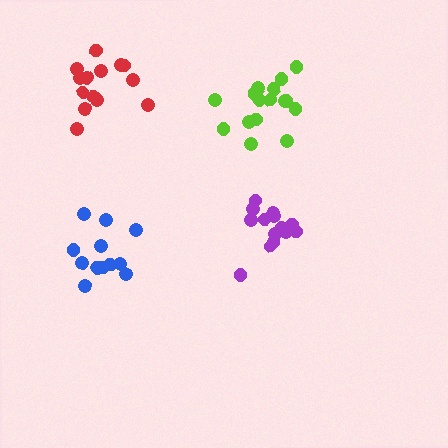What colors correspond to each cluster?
The clusters are colored: purple, lime, blue, red.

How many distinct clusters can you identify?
There are 4 distinct clusters.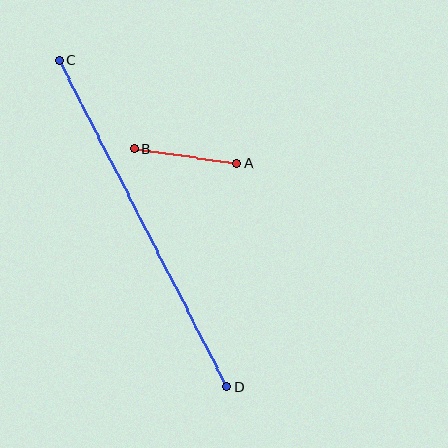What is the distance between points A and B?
The distance is approximately 103 pixels.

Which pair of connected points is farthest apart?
Points C and D are farthest apart.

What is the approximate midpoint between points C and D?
The midpoint is at approximately (143, 224) pixels.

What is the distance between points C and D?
The distance is approximately 367 pixels.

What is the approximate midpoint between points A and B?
The midpoint is at approximately (186, 156) pixels.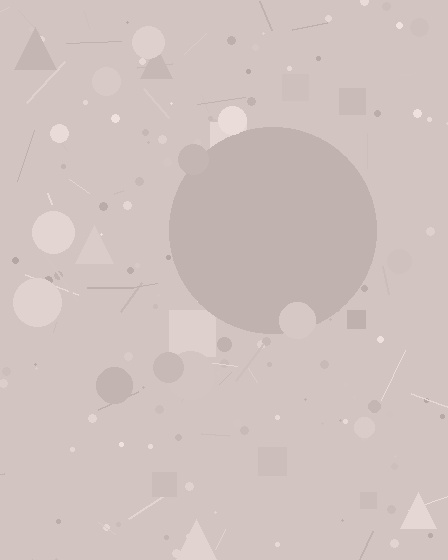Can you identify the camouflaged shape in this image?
The camouflaged shape is a circle.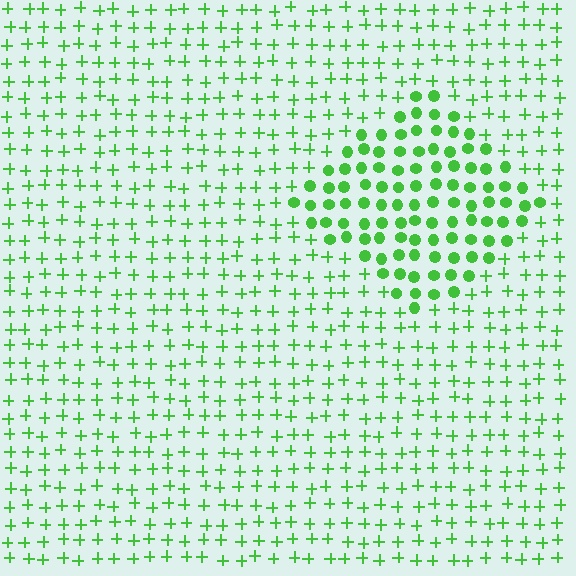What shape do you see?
I see a diamond.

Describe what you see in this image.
The image is filled with small green elements arranged in a uniform grid. A diamond-shaped region contains circles, while the surrounding area contains plus signs. The boundary is defined purely by the change in element shape.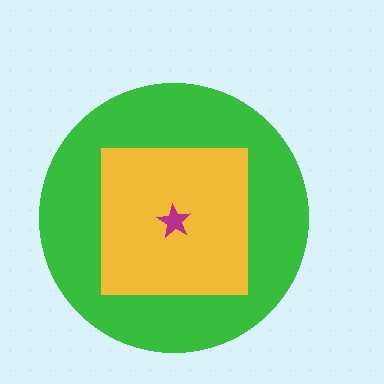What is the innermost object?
The magenta star.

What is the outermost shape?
The green circle.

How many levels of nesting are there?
3.